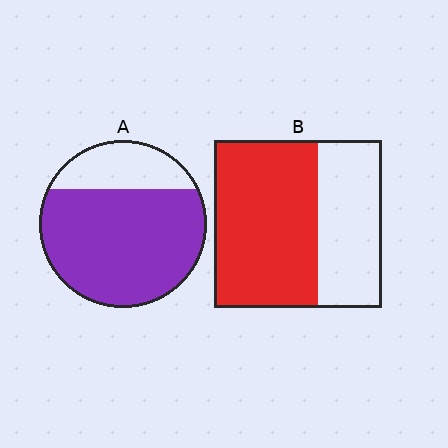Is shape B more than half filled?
Yes.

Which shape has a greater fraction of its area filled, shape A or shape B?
Shape A.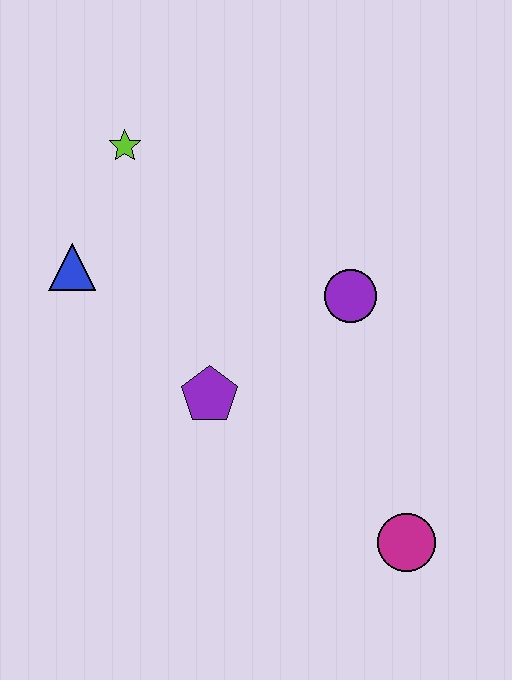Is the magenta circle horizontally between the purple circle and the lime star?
No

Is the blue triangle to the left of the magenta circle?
Yes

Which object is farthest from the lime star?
The magenta circle is farthest from the lime star.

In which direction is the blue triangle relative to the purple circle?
The blue triangle is to the left of the purple circle.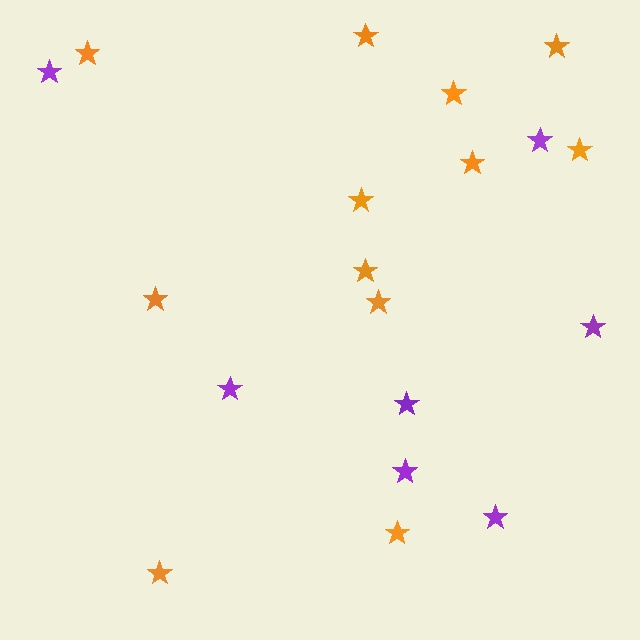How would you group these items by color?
There are 2 groups: one group of purple stars (7) and one group of orange stars (12).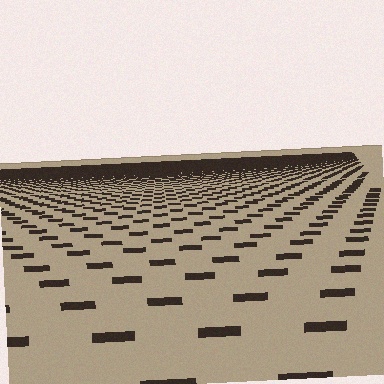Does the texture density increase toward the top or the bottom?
Density increases toward the top.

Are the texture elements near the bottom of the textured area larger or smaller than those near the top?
Larger. Near the bottom, elements are closer to the viewer and appear at a bigger on-screen size.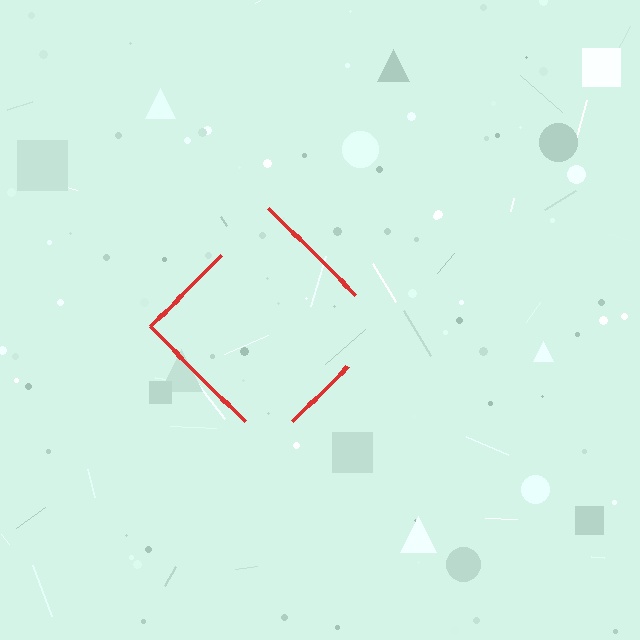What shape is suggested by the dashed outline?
The dashed outline suggests a diamond.